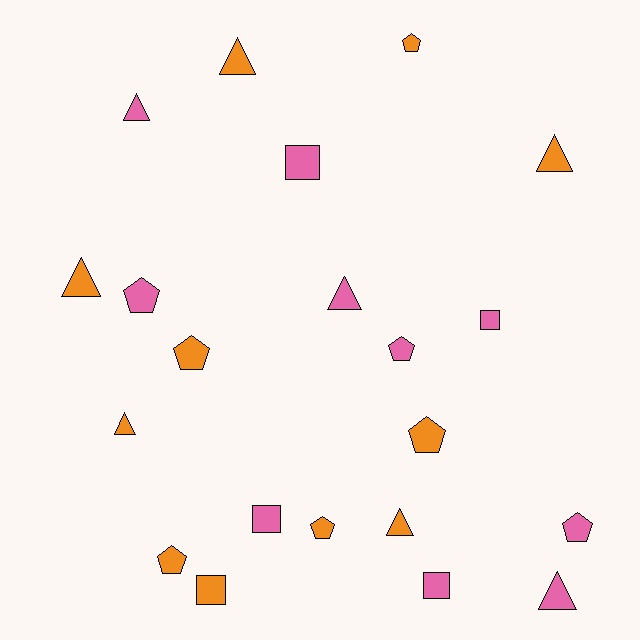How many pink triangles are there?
There are 3 pink triangles.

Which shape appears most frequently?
Triangle, with 8 objects.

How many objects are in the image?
There are 21 objects.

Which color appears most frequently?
Orange, with 11 objects.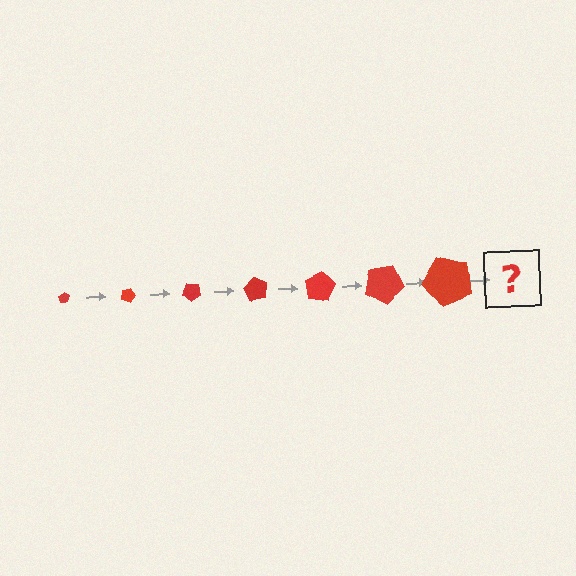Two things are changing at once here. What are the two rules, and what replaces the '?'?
The two rules are that the pentagon grows larger each step and it rotates 20 degrees each step. The '?' should be a pentagon, larger than the previous one and rotated 140 degrees from the start.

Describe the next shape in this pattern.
It should be a pentagon, larger than the previous one and rotated 140 degrees from the start.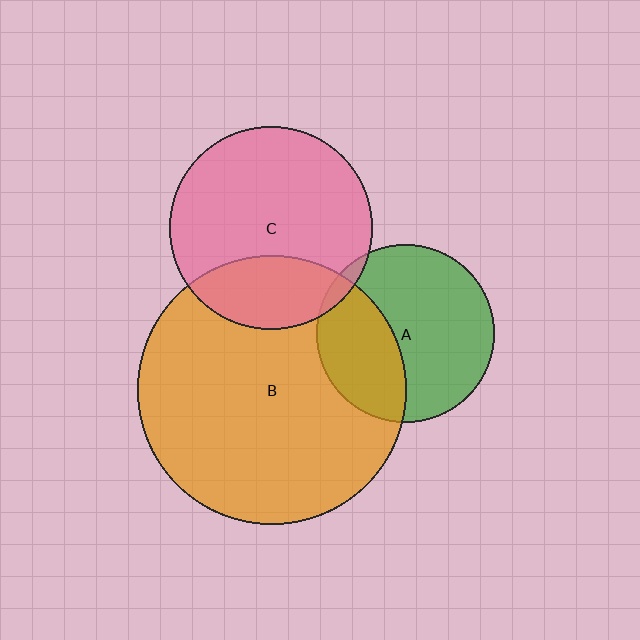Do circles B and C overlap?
Yes.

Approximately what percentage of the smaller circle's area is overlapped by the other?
Approximately 25%.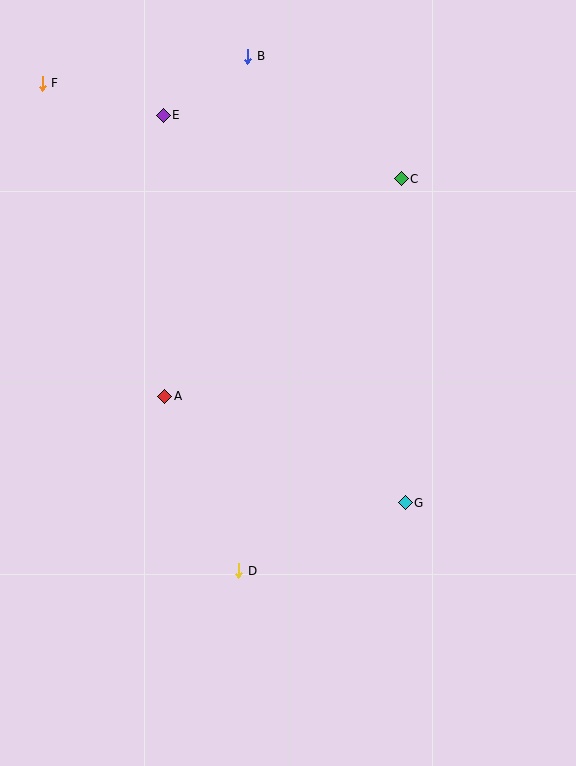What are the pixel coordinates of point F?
Point F is at (42, 83).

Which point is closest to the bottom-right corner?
Point G is closest to the bottom-right corner.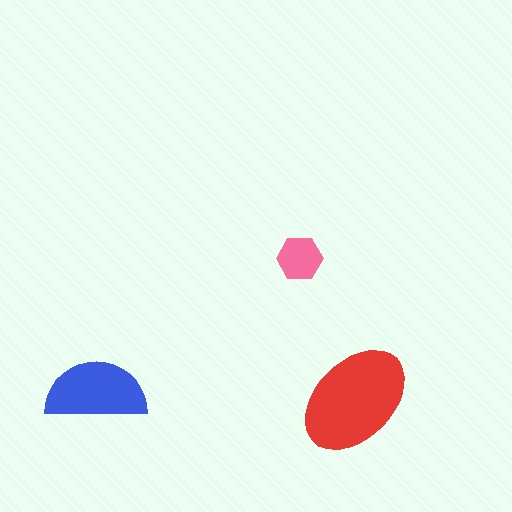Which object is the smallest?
The pink hexagon.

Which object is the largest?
The red ellipse.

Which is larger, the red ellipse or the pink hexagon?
The red ellipse.